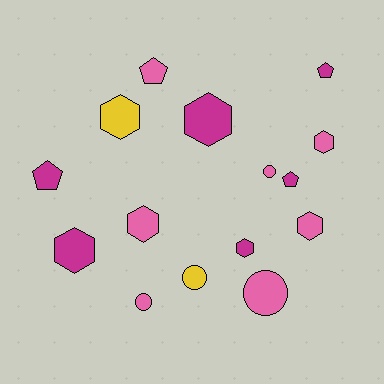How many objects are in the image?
There are 15 objects.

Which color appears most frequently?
Pink, with 7 objects.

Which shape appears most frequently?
Hexagon, with 7 objects.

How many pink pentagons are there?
There is 1 pink pentagon.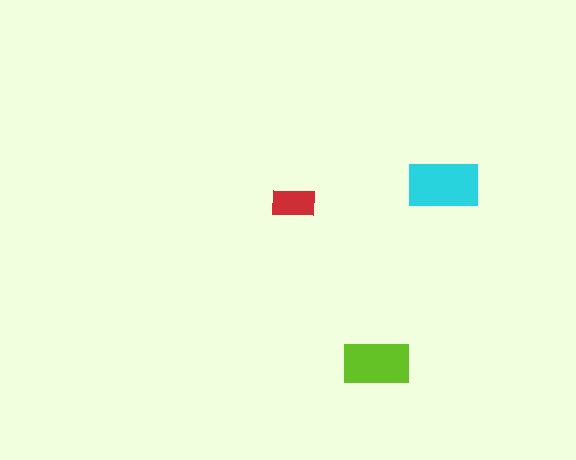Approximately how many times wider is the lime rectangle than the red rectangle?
About 1.5 times wider.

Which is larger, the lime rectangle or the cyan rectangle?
The cyan one.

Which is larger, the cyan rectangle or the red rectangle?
The cyan one.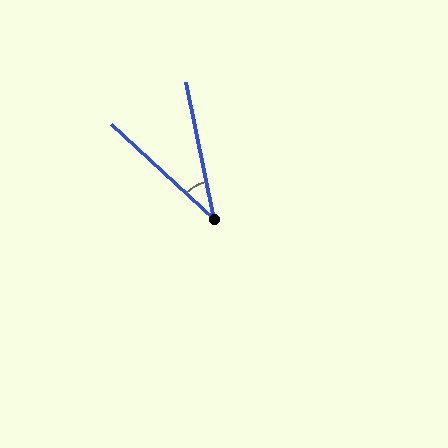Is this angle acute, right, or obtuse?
It is acute.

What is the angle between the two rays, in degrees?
Approximately 35 degrees.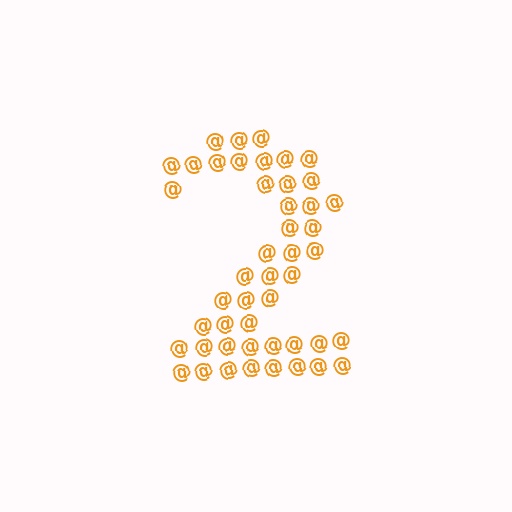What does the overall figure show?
The overall figure shows the digit 2.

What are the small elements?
The small elements are at signs.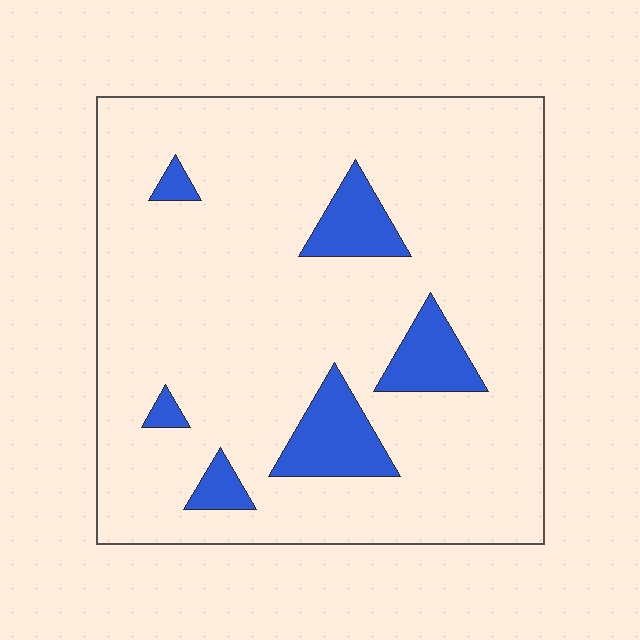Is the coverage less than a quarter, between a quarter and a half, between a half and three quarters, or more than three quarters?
Less than a quarter.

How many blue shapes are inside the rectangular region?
6.